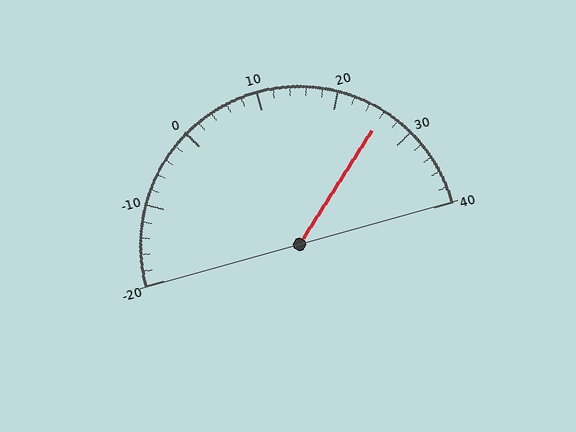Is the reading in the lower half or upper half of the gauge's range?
The reading is in the upper half of the range (-20 to 40).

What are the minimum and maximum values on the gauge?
The gauge ranges from -20 to 40.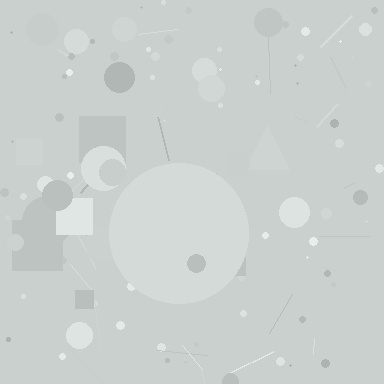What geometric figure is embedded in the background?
A circle is embedded in the background.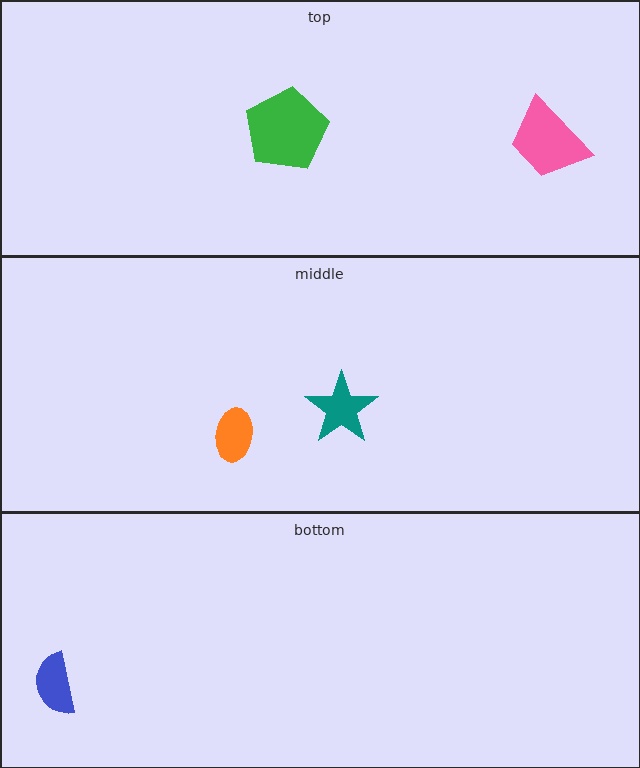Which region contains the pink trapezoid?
The top region.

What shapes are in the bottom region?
The blue semicircle.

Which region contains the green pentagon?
The top region.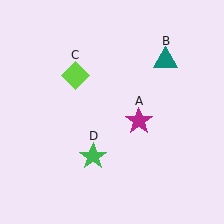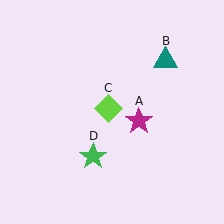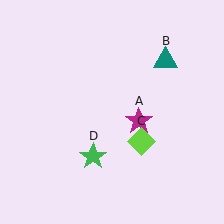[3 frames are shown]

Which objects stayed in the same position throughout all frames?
Magenta star (object A) and teal triangle (object B) and green star (object D) remained stationary.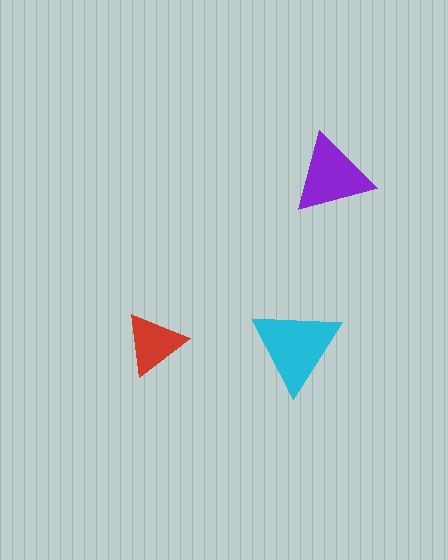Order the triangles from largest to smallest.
the cyan one, the purple one, the red one.